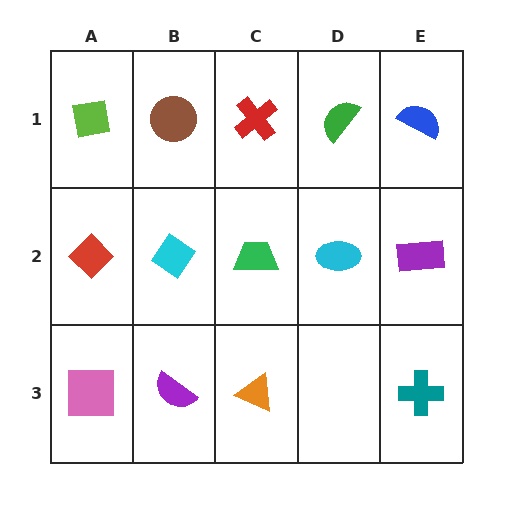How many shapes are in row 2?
5 shapes.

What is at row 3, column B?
A purple semicircle.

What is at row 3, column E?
A teal cross.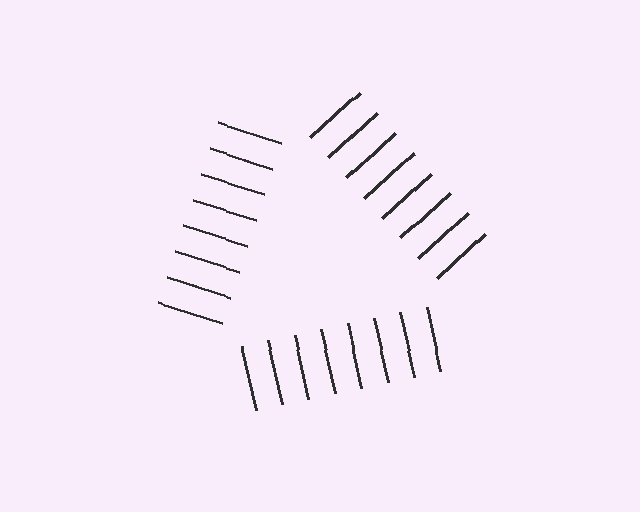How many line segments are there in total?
24 — 8 along each of the 3 edges.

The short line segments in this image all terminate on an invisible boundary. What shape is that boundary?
An illusory triangle — the line segments terminate on its edges but no continuous stroke is drawn.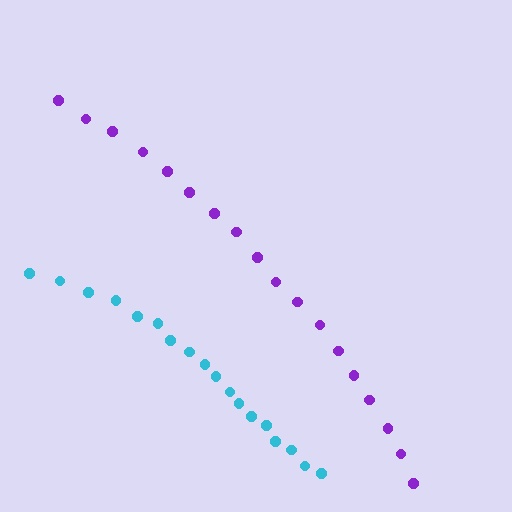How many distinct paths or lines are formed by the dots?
There are 2 distinct paths.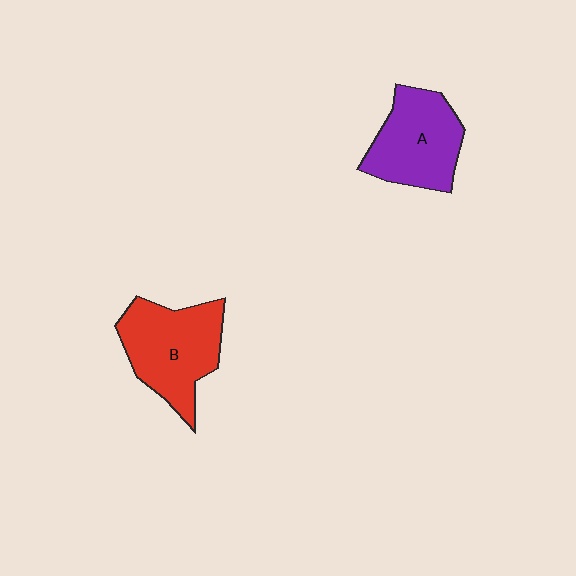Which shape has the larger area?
Shape B (red).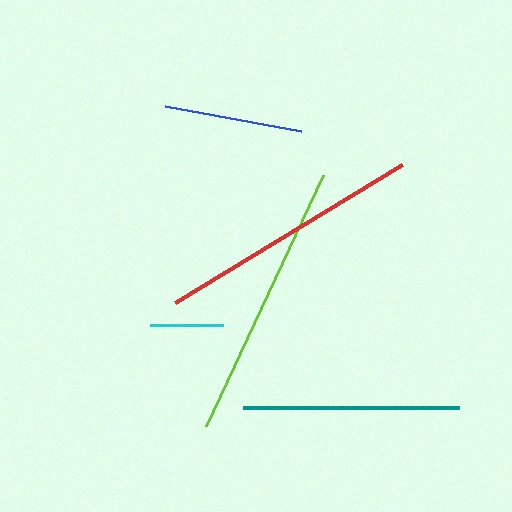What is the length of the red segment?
The red segment is approximately 266 pixels long.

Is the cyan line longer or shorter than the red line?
The red line is longer than the cyan line.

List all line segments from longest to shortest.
From longest to shortest: lime, red, teal, blue, cyan.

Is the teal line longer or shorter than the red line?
The red line is longer than the teal line.